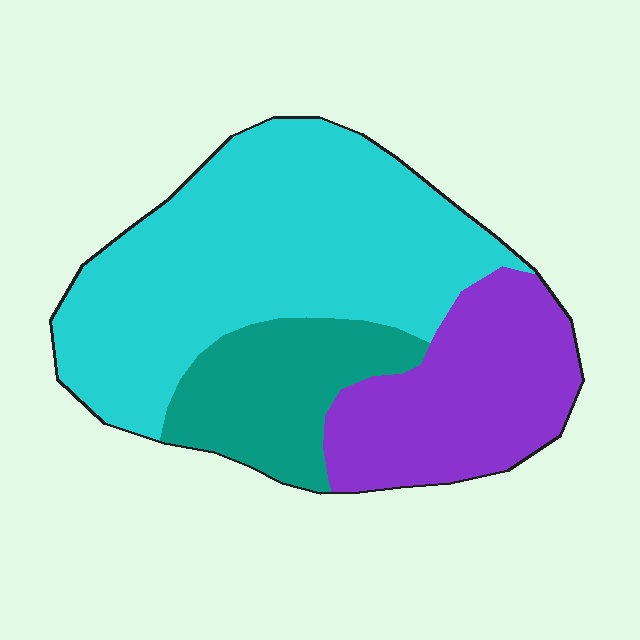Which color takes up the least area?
Teal, at roughly 20%.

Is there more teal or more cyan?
Cyan.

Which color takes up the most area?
Cyan, at roughly 55%.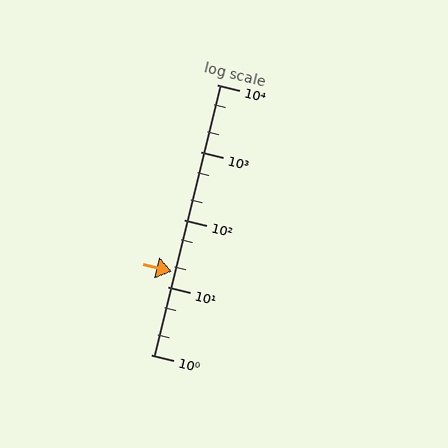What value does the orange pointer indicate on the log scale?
The pointer indicates approximately 17.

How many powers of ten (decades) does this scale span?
The scale spans 4 decades, from 1 to 10000.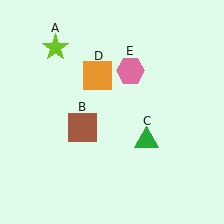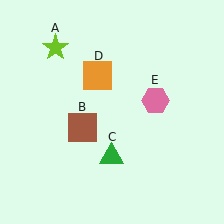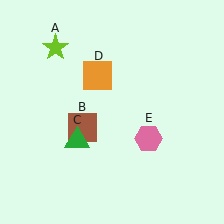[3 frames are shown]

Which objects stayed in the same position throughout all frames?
Lime star (object A) and brown square (object B) and orange square (object D) remained stationary.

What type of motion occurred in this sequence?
The green triangle (object C), pink hexagon (object E) rotated clockwise around the center of the scene.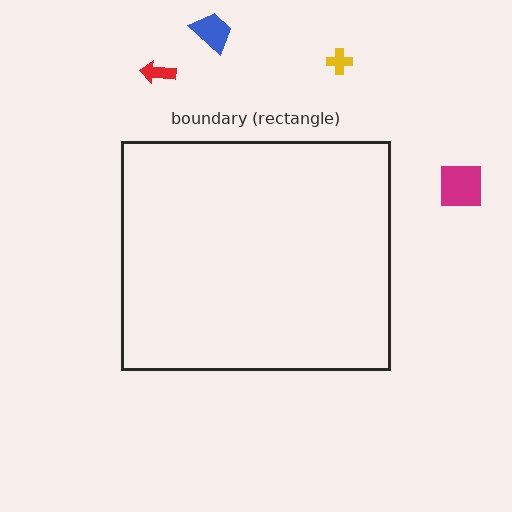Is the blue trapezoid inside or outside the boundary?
Outside.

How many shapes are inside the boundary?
0 inside, 4 outside.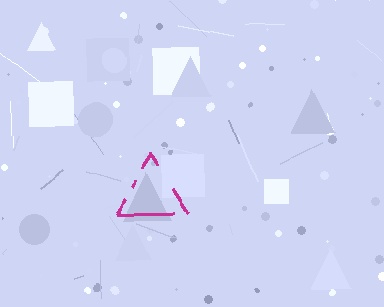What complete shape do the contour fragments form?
The contour fragments form a triangle.